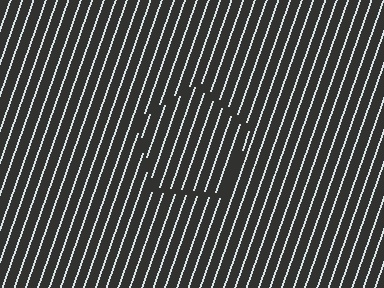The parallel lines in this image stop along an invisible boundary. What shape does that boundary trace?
An illusory pentagon. The interior of the shape contains the same grating, shifted by half a period — the contour is defined by the phase discontinuity where line-ends from the inner and outer gratings abut.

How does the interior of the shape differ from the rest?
The interior of the shape contains the same grating, shifted by half a period — the contour is defined by the phase discontinuity where line-ends from the inner and outer gratings abut.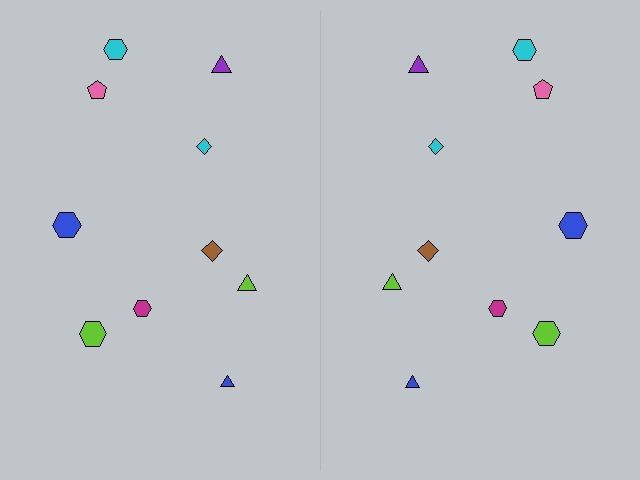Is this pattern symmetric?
Yes, this pattern has bilateral (reflection) symmetry.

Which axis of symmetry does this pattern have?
The pattern has a vertical axis of symmetry running through the center of the image.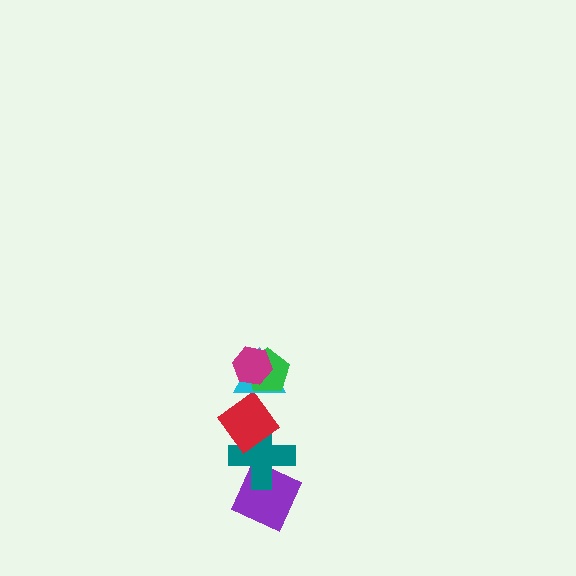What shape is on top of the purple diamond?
The teal cross is on top of the purple diamond.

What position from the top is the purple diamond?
The purple diamond is 6th from the top.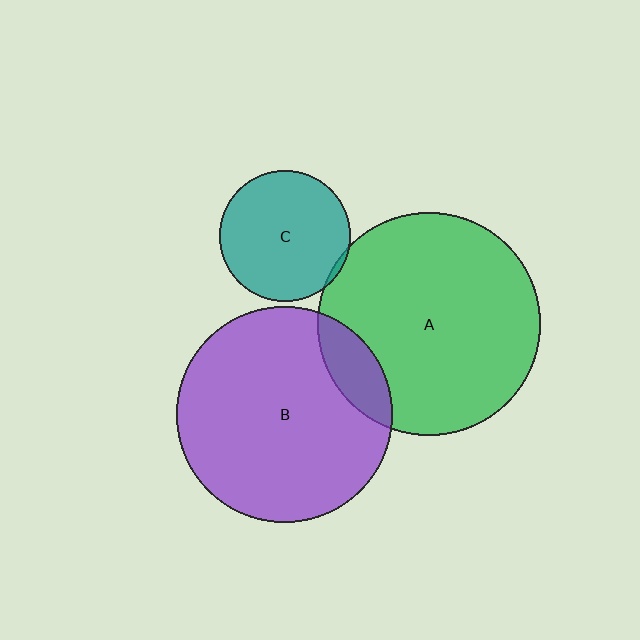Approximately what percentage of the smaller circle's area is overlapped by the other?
Approximately 15%.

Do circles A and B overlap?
Yes.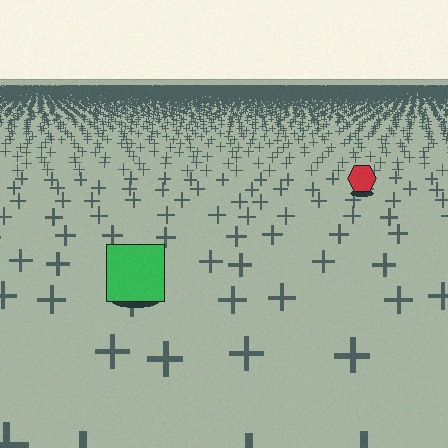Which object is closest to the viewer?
The green square is closest. The texture marks near it are larger and more spread out.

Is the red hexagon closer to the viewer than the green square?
No. The green square is closer — you can tell from the texture gradient: the ground texture is coarser near it.